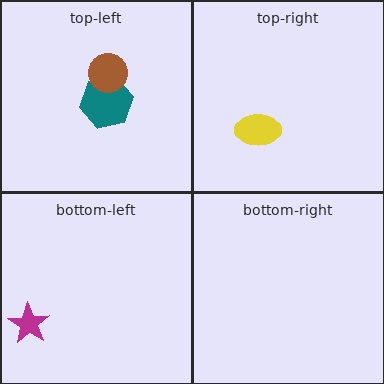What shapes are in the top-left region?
The teal hexagon, the brown circle.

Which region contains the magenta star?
The bottom-left region.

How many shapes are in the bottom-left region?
1.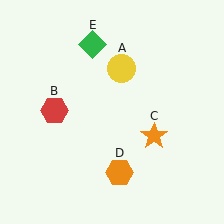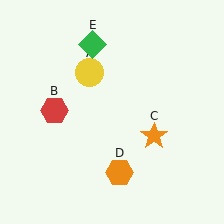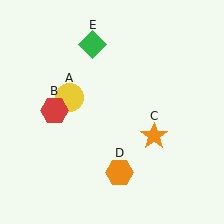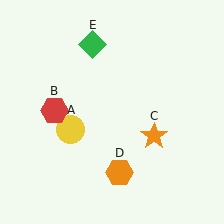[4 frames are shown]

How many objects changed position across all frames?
1 object changed position: yellow circle (object A).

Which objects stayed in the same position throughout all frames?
Red hexagon (object B) and orange star (object C) and orange hexagon (object D) and green diamond (object E) remained stationary.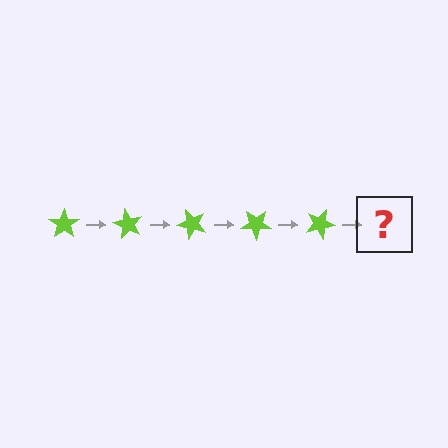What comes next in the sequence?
The next element should be a lime star rotated 300 degrees.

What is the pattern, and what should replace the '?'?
The pattern is that the star rotates 60 degrees each step. The '?' should be a lime star rotated 300 degrees.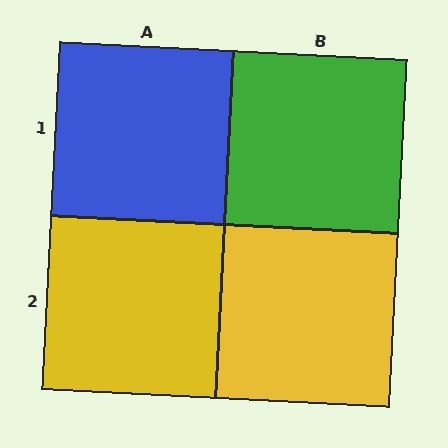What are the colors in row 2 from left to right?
Yellow, yellow.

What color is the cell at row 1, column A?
Blue.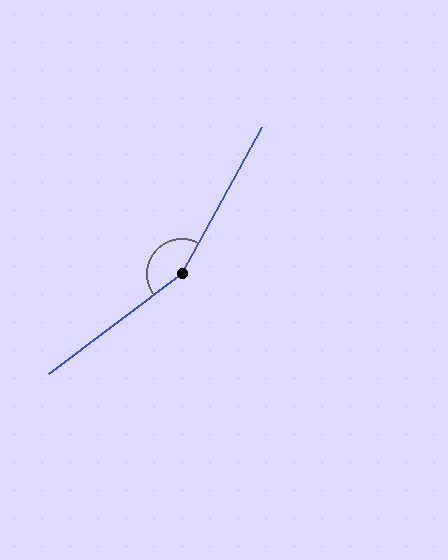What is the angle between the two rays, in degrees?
Approximately 156 degrees.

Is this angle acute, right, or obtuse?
It is obtuse.